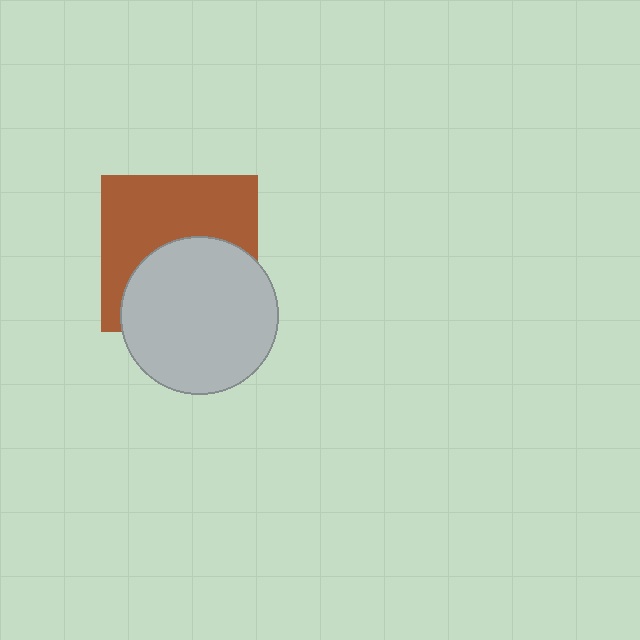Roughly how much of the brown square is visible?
About half of it is visible (roughly 53%).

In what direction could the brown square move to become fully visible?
The brown square could move up. That would shift it out from behind the light gray circle entirely.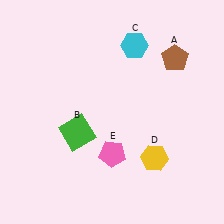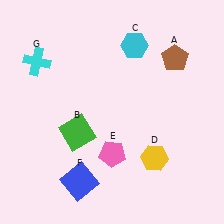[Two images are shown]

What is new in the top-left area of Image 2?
A cyan cross (G) was added in the top-left area of Image 2.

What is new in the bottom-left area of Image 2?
A blue square (F) was added in the bottom-left area of Image 2.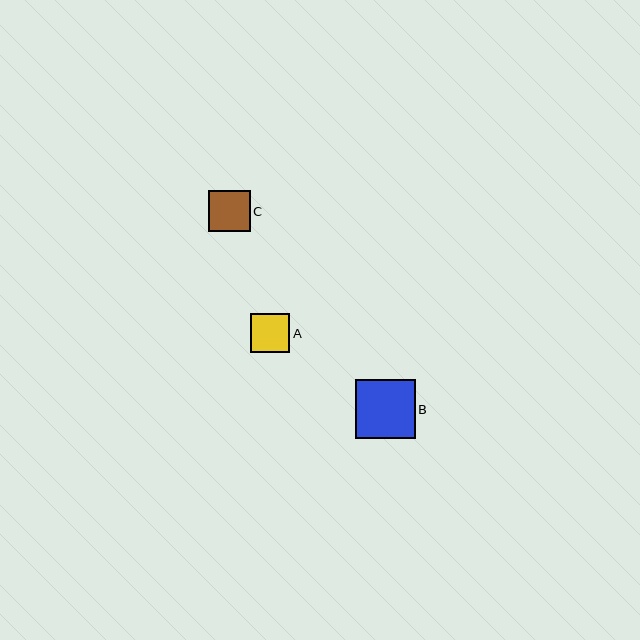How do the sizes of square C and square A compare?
Square C and square A are approximately the same size.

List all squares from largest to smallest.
From largest to smallest: B, C, A.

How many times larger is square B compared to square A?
Square B is approximately 1.5 times the size of square A.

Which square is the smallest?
Square A is the smallest with a size of approximately 39 pixels.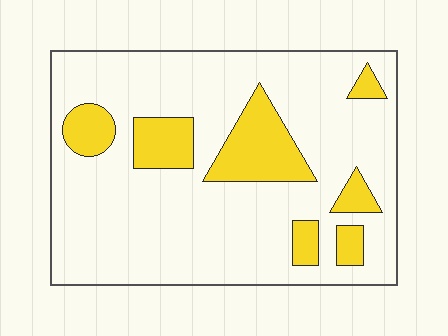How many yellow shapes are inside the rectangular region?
7.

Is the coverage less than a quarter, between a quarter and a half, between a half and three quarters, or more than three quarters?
Less than a quarter.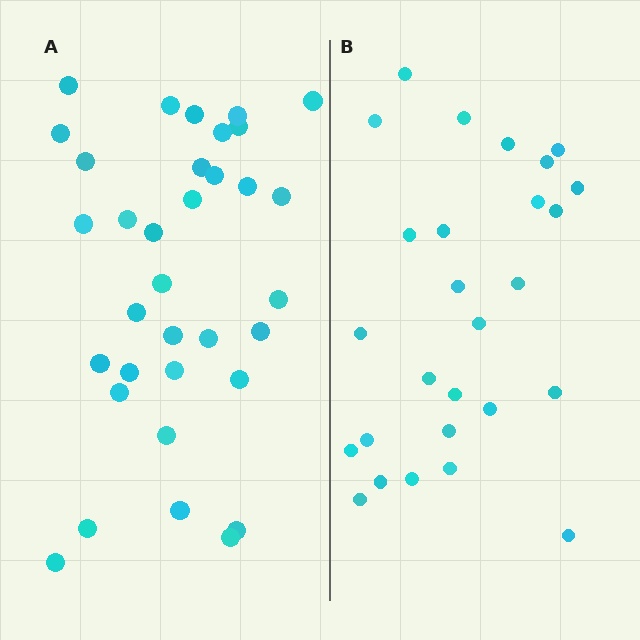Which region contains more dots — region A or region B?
Region A (the left region) has more dots.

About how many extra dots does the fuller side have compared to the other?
Region A has roughly 8 or so more dots than region B.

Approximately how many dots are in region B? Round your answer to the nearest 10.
About 30 dots. (The exact count is 27, which rounds to 30.)